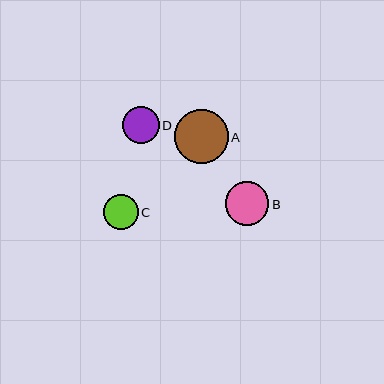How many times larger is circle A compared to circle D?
Circle A is approximately 1.5 times the size of circle D.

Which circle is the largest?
Circle A is the largest with a size of approximately 54 pixels.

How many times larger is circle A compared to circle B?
Circle A is approximately 1.2 times the size of circle B.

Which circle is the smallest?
Circle C is the smallest with a size of approximately 35 pixels.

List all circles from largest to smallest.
From largest to smallest: A, B, D, C.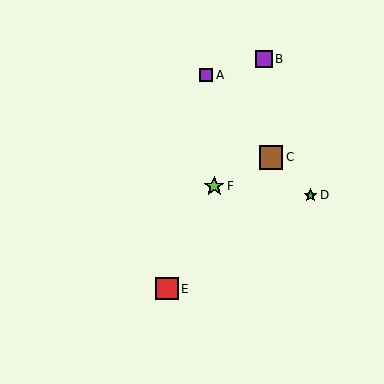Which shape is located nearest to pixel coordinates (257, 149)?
The brown square (labeled C) at (271, 157) is nearest to that location.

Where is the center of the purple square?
The center of the purple square is at (264, 59).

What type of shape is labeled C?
Shape C is a brown square.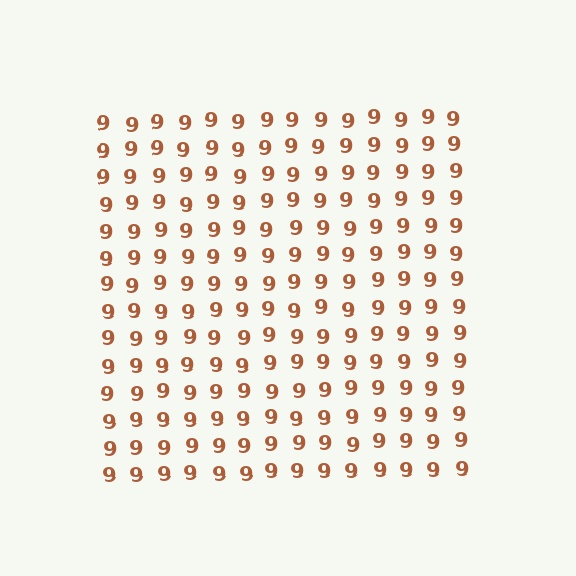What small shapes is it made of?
It is made of small digit 9's.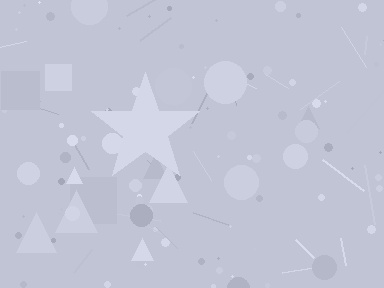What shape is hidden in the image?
A star is hidden in the image.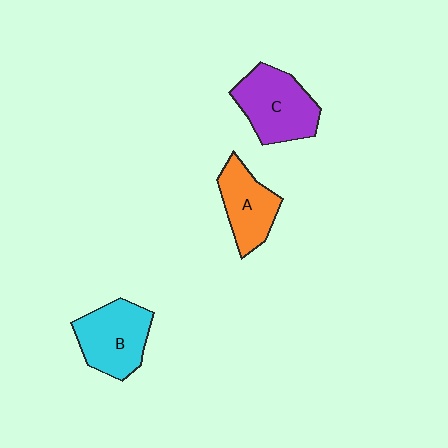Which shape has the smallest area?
Shape A (orange).